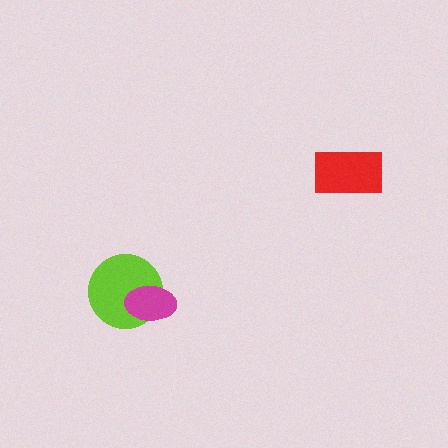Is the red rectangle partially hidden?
No, no other shape covers it.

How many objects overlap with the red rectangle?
0 objects overlap with the red rectangle.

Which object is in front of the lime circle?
The magenta ellipse is in front of the lime circle.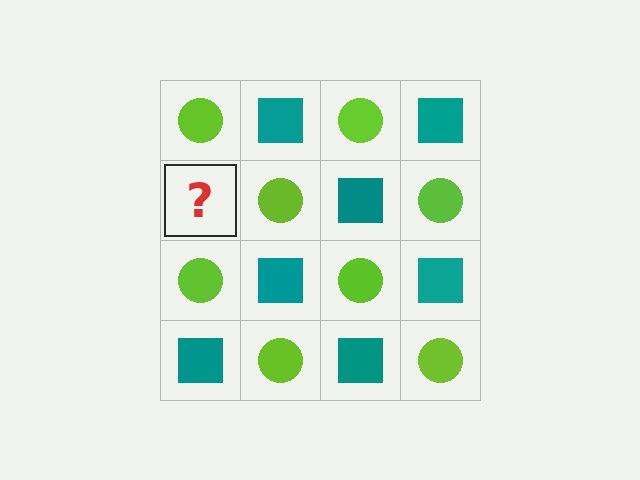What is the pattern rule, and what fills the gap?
The rule is that it alternates lime circle and teal square in a checkerboard pattern. The gap should be filled with a teal square.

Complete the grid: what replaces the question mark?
The question mark should be replaced with a teal square.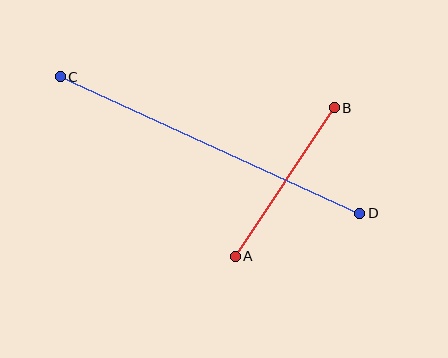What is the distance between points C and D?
The distance is approximately 329 pixels.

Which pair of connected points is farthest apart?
Points C and D are farthest apart.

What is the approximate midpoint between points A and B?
The midpoint is at approximately (285, 182) pixels.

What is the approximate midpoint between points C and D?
The midpoint is at approximately (210, 145) pixels.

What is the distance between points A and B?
The distance is approximately 179 pixels.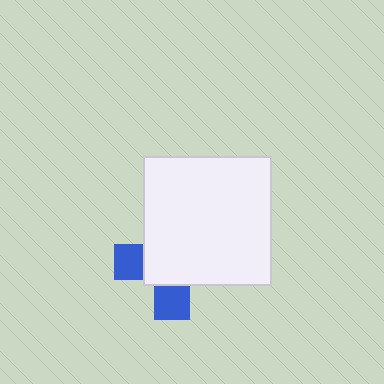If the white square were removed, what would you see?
You would see the complete blue cross.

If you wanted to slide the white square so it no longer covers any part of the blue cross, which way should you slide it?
Slide it toward the upper-right — that is the most direct way to separate the two shapes.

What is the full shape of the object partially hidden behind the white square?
The partially hidden object is a blue cross.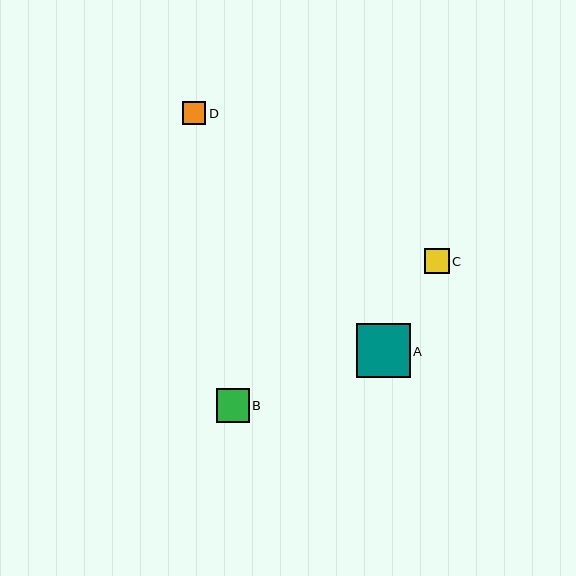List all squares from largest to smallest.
From largest to smallest: A, B, C, D.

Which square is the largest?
Square A is the largest with a size of approximately 54 pixels.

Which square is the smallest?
Square D is the smallest with a size of approximately 23 pixels.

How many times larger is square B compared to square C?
Square B is approximately 1.3 times the size of square C.